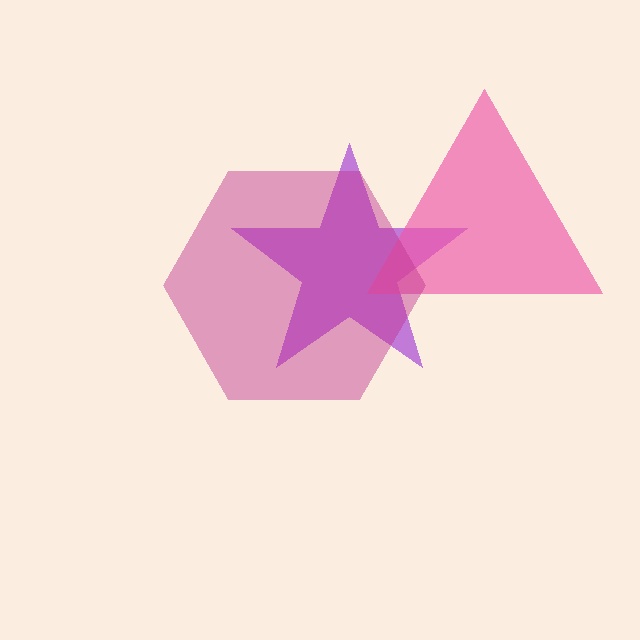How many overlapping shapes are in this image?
There are 3 overlapping shapes in the image.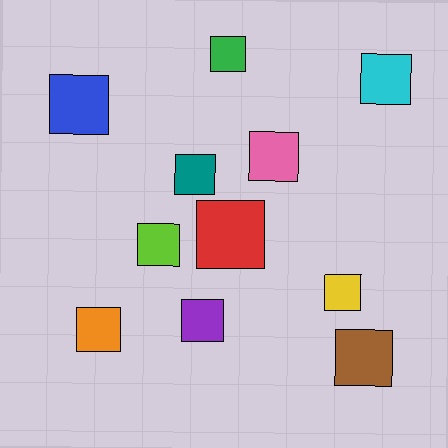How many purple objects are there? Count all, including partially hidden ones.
There is 1 purple object.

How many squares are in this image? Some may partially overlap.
There are 11 squares.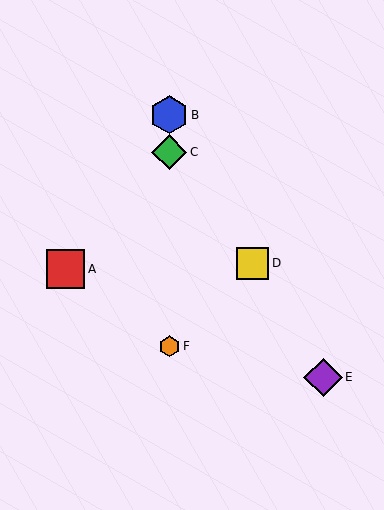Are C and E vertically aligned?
No, C is at x≈169 and E is at x≈323.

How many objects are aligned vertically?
3 objects (B, C, F) are aligned vertically.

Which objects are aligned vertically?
Objects B, C, F are aligned vertically.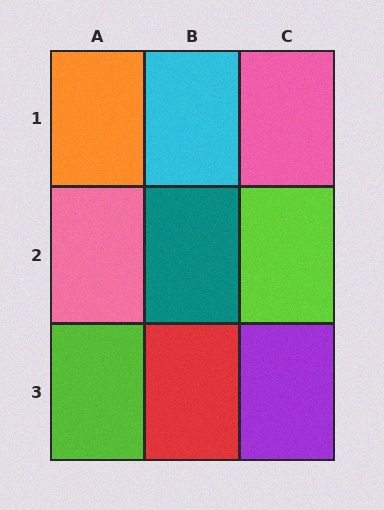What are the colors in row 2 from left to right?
Pink, teal, lime.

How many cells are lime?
2 cells are lime.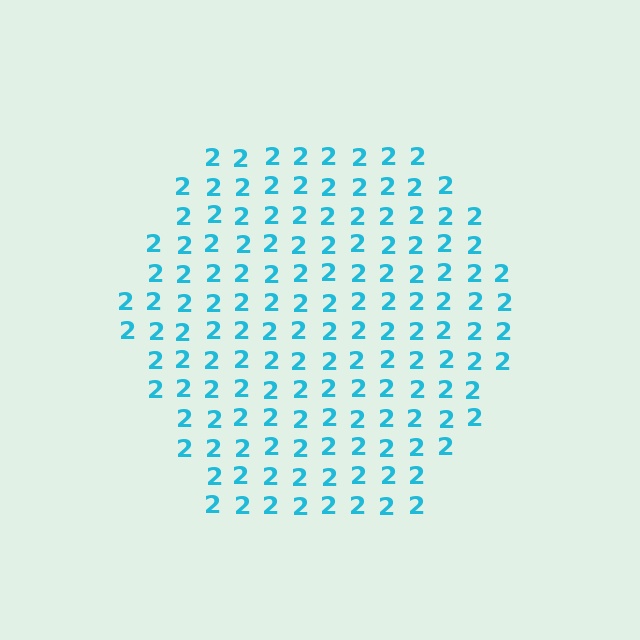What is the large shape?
The large shape is a hexagon.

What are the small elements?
The small elements are digit 2's.